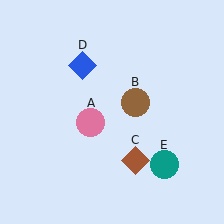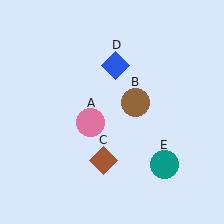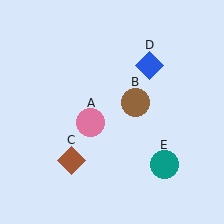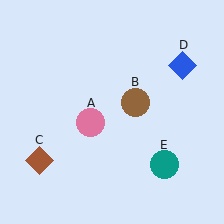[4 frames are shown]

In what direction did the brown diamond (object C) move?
The brown diamond (object C) moved left.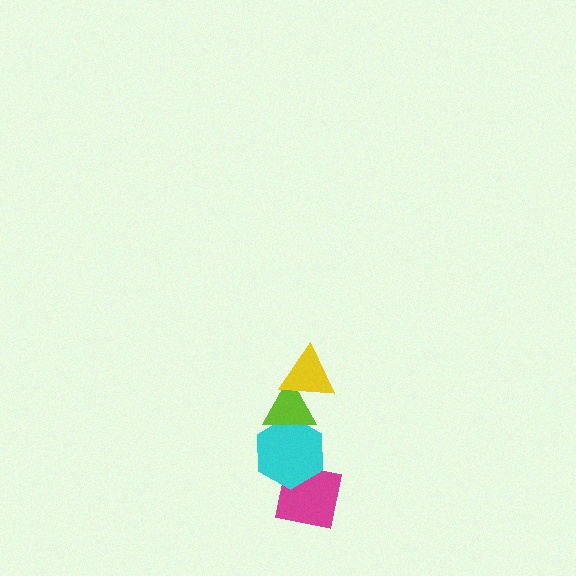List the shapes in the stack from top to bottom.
From top to bottom: the yellow triangle, the lime triangle, the cyan hexagon, the magenta square.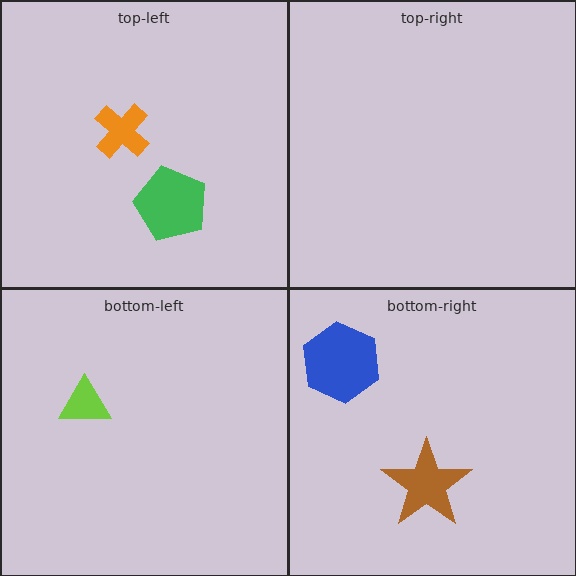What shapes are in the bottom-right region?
The brown star, the blue hexagon.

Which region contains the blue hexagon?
The bottom-right region.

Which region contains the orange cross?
The top-left region.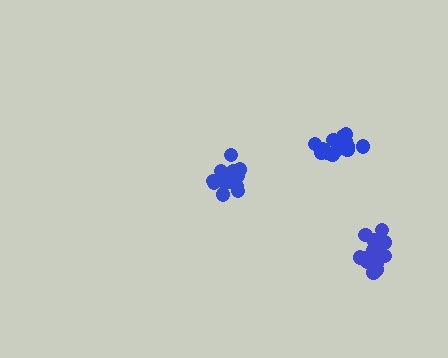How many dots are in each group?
Group 1: 17 dots, Group 2: 15 dots, Group 3: 19 dots (51 total).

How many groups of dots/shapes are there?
There are 3 groups.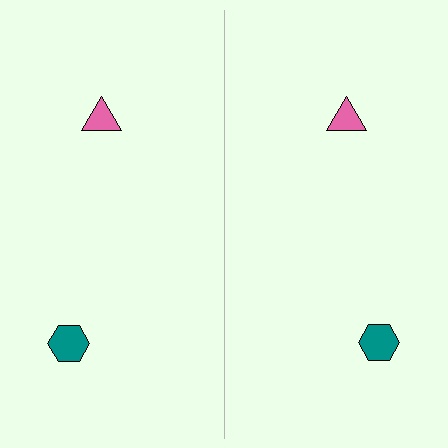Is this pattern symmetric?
Yes, this pattern has bilateral (reflection) symmetry.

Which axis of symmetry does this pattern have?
The pattern has a vertical axis of symmetry running through the center of the image.